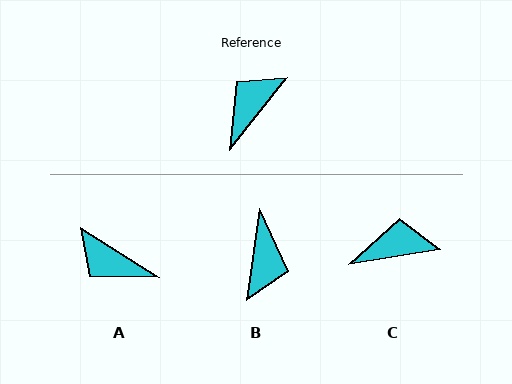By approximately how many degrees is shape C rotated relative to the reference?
Approximately 42 degrees clockwise.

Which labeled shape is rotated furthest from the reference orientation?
B, about 149 degrees away.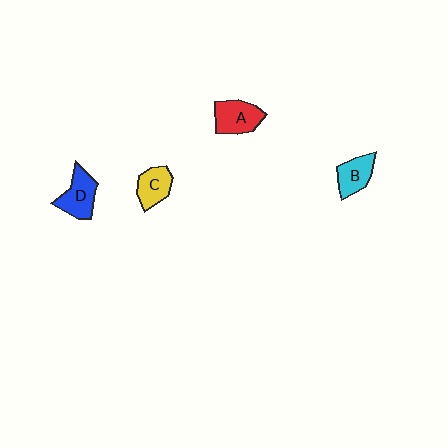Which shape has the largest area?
Shape A (red).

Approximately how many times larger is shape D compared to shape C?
Approximately 1.2 times.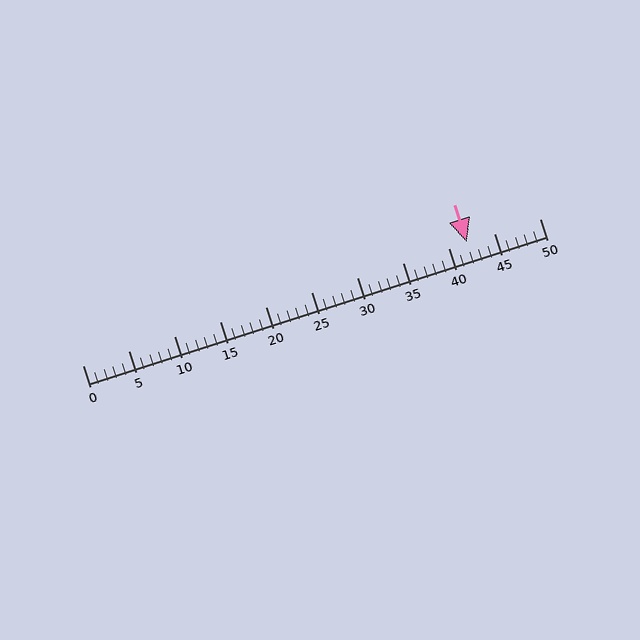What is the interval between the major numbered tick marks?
The major tick marks are spaced 5 units apart.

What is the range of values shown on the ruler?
The ruler shows values from 0 to 50.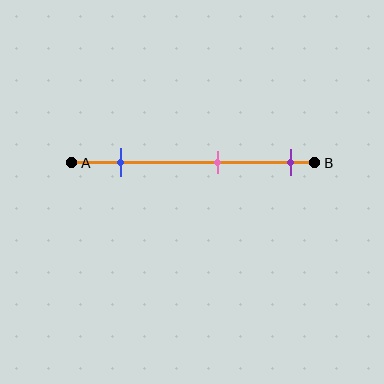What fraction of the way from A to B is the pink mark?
The pink mark is approximately 60% (0.6) of the way from A to B.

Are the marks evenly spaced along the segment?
Yes, the marks are approximately evenly spaced.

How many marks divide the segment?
There are 3 marks dividing the segment.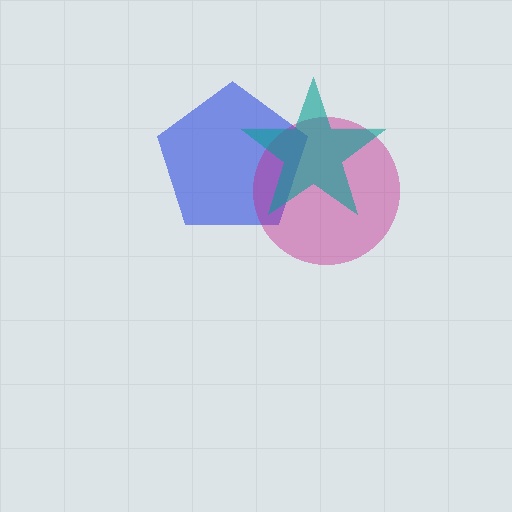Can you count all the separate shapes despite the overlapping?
Yes, there are 3 separate shapes.